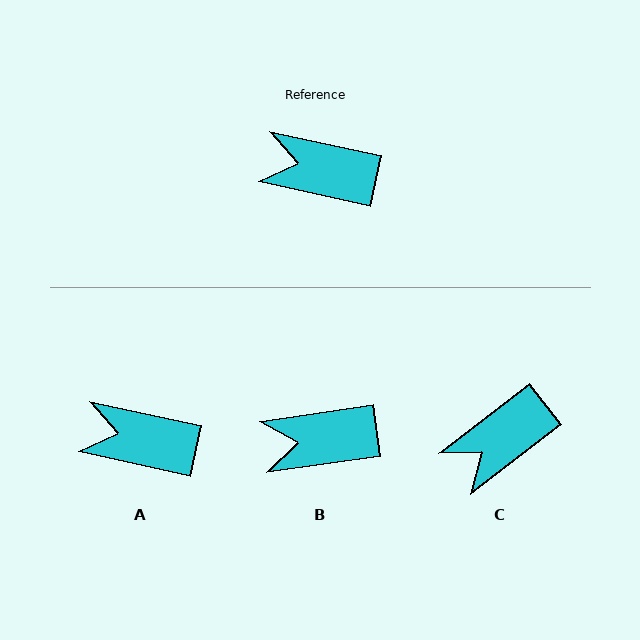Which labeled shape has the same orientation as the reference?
A.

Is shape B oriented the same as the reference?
No, it is off by about 21 degrees.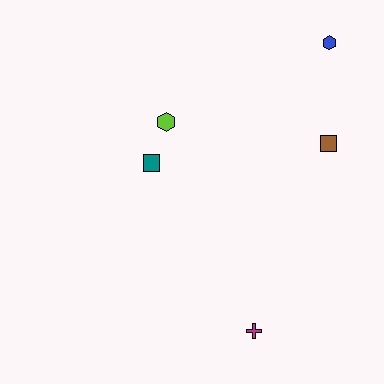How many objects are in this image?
There are 5 objects.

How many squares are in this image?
There are 2 squares.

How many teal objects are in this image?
There is 1 teal object.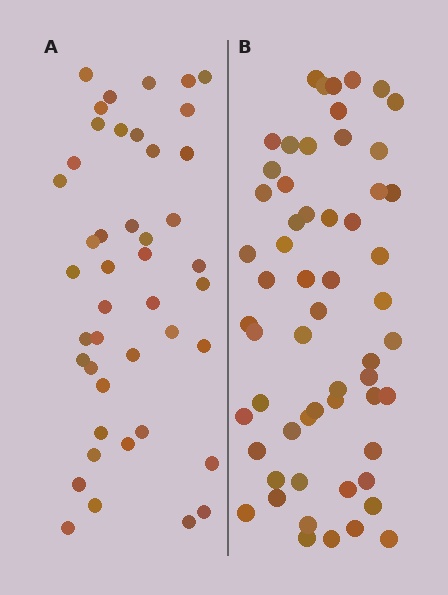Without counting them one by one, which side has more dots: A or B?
Region B (the right region) has more dots.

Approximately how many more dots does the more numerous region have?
Region B has approximately 15 more dots than region A.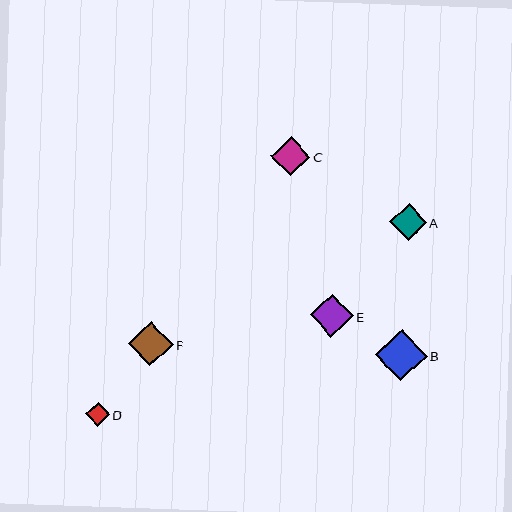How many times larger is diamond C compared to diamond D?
Diamond C is approximately 1.7 times the size of diamond D.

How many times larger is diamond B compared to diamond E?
Diamond B is approximately 1.2 times the size of diamond E.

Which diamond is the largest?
Diamond B is the largest with a size of approximately 51 pixels.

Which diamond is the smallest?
Diamond D is the smallest with a size of approximately 24 pixels.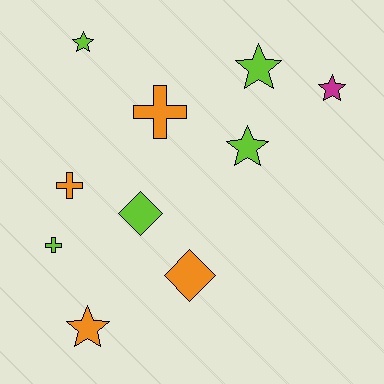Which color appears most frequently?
Lime, with 5 objects.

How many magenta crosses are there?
There are no magenta crosses.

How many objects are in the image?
There are 10 objects.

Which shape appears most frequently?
Star, with 5 objects.